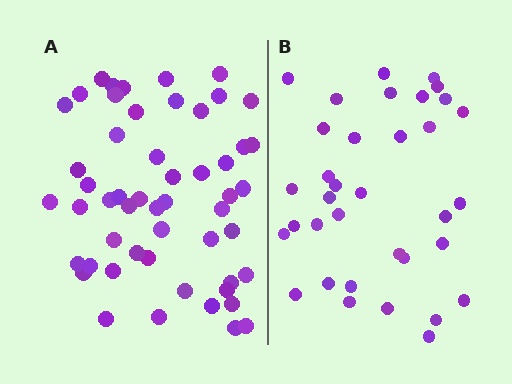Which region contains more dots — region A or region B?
Region A (the left region) has more dots.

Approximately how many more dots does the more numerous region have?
Region A has approximately 20 more dots than region B.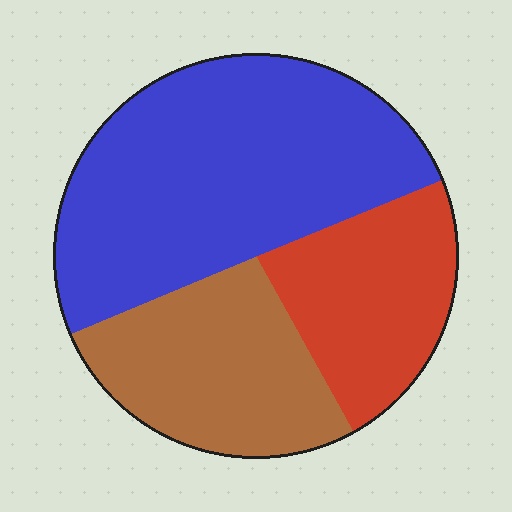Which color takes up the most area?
Blue, at roughly 50%.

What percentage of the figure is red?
Red covers 23% of the figure.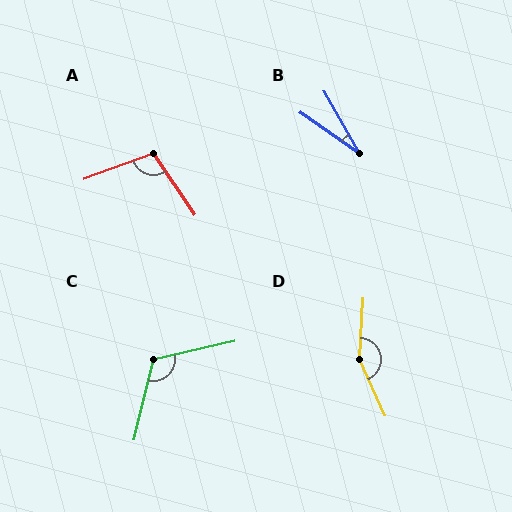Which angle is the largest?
D, at approximately 152 degrees.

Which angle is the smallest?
B, at approximately 25 degrees.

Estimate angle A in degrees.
Approximately 104 degrees.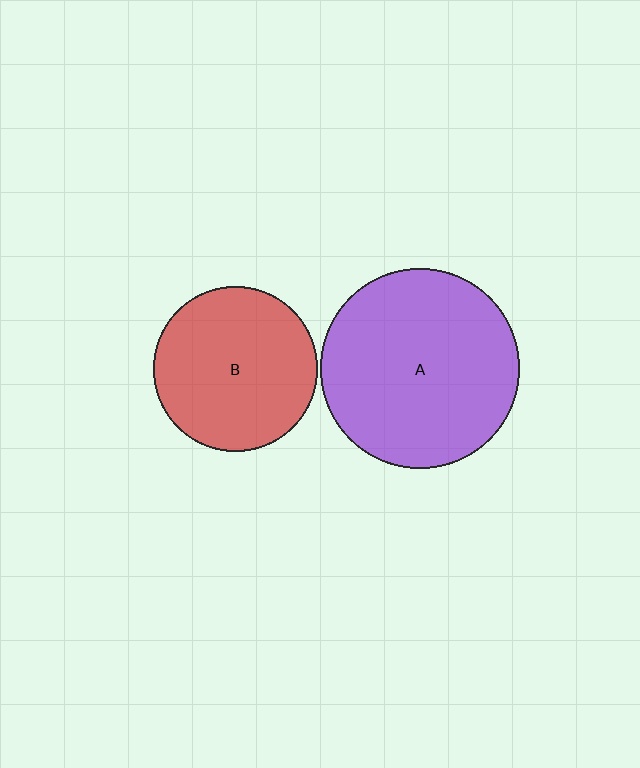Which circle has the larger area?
Circle A (purple).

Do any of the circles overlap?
No, none of the circles overlap.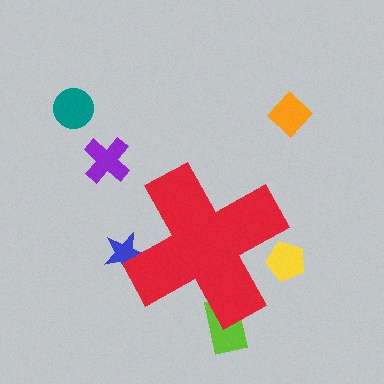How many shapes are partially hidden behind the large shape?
3 shapes are partially hidden.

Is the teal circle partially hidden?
No, the teal circle is fully visible.